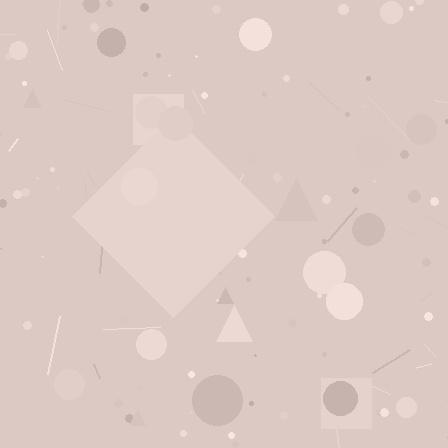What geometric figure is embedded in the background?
A diamond is embedded in the background.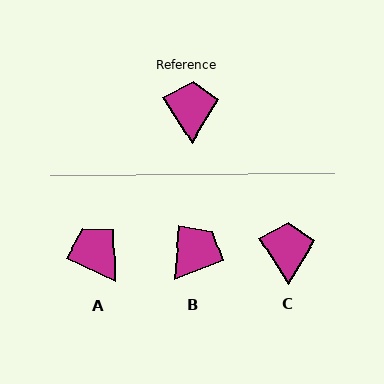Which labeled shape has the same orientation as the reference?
C.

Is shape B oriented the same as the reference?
No, it is off by about 37 degrees.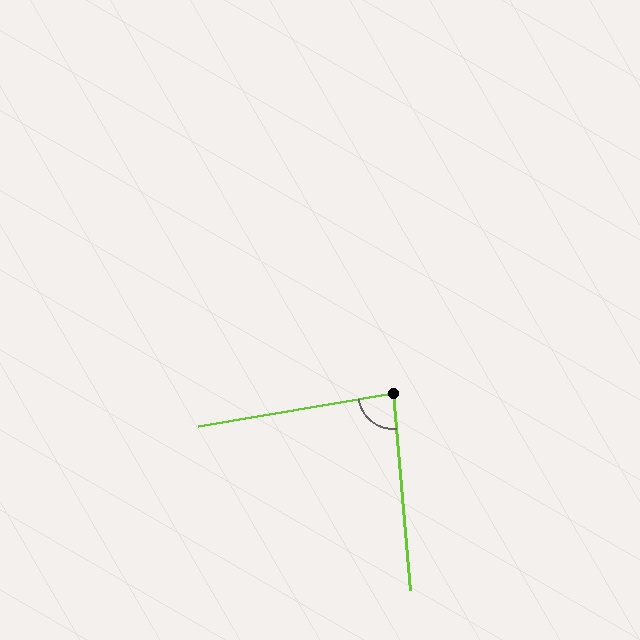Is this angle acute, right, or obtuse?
It is approximately a right angle.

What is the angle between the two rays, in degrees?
Approximately 85 degrees.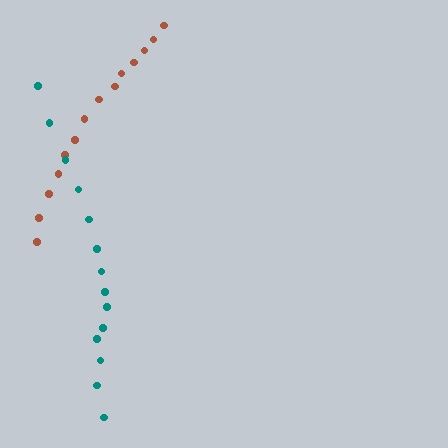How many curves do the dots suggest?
There are 2 distinct paths.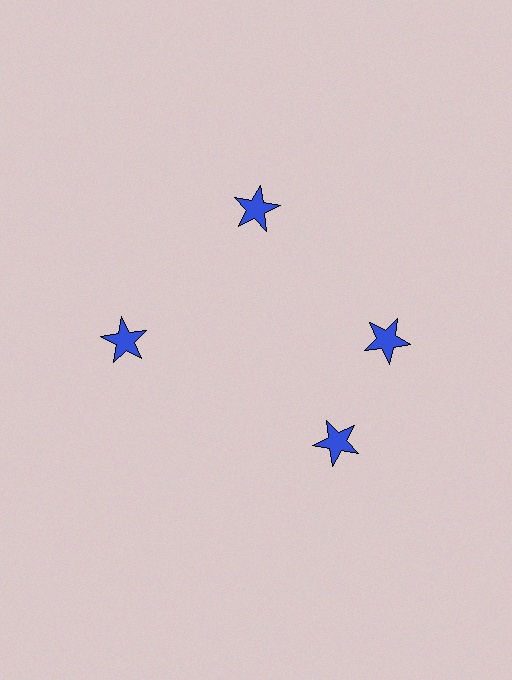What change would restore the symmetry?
The symmetry would be restored by rotating it back into even spacing with its neighbors so that all 4 stars sit at equal angles and equal distance from the center.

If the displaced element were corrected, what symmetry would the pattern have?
It would have 4-fold rotational symmetry — the pattern would map onto itself every 90 degrees.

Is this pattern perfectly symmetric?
No. The 4 blue stars are arranged in a ring, but one element near the 6 o'clock position is rotated out of alignment along the ring, breaking the 4-fold rotational symmetry.